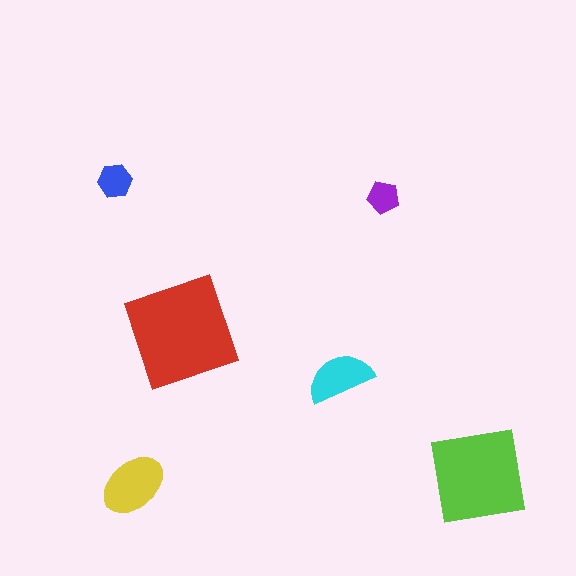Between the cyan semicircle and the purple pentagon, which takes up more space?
The cyan semicircle.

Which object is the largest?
The red square.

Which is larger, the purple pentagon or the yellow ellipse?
The yellow ellipse.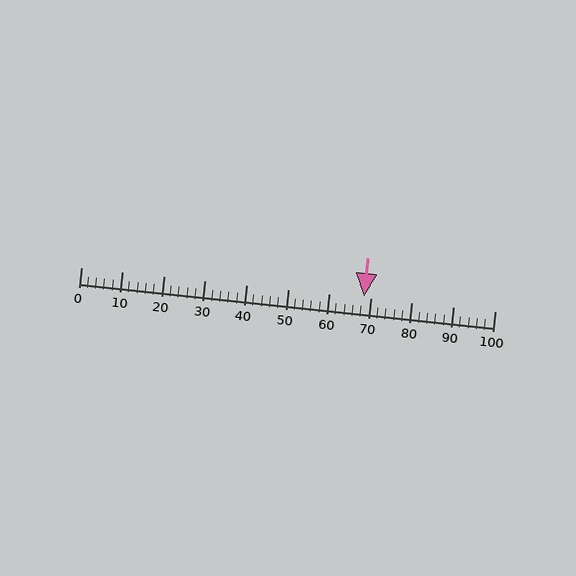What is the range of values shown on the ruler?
The ruler shows values from 0 to 100.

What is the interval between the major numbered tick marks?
The major tick marks are spaced 10 units apart.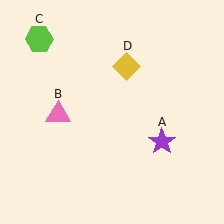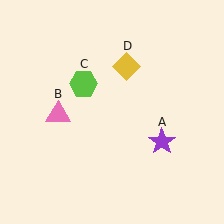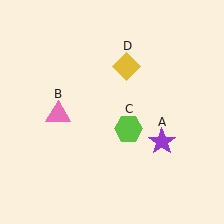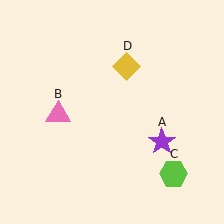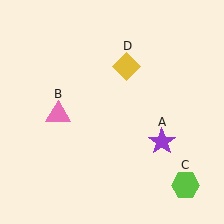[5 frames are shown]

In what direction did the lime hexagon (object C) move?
The lime hexagon (object C) moved down and to the right.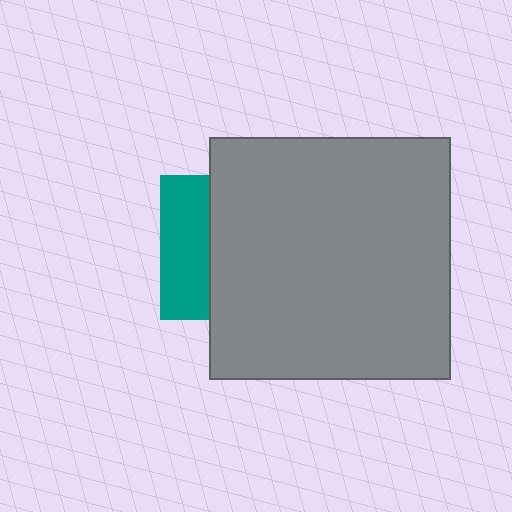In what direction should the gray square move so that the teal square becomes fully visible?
The gray square should move right. That is the shortest direction to clear the overlap and leave the teal square fully visible.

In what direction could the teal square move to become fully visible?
The teal square could move left. That would shift it out from behind the gray square entirely.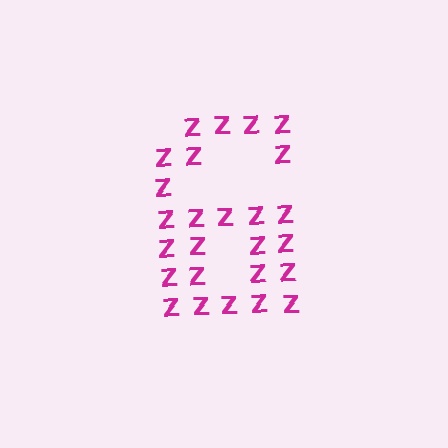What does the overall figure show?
The overall figure shows the digit 6.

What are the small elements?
The small elements are letter Z's.